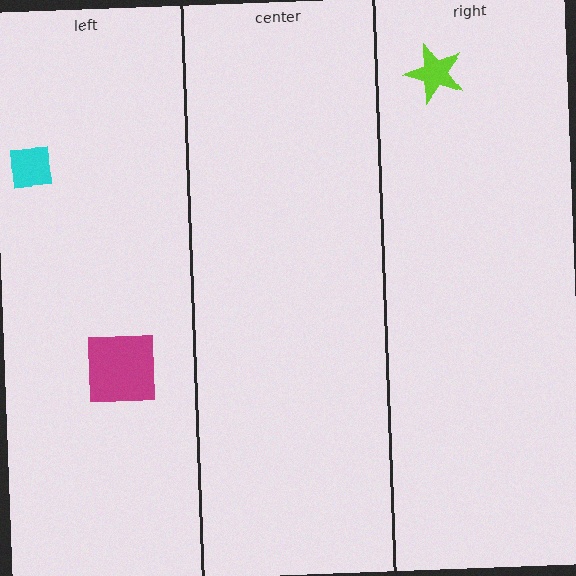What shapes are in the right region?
The lime star.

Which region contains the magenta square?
The left region.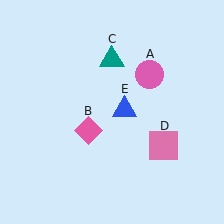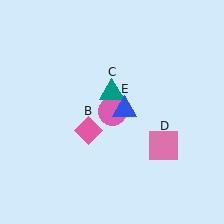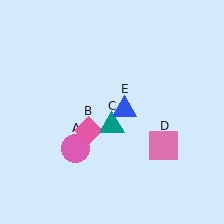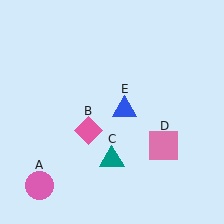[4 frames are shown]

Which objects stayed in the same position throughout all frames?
Pink diamond (object B) and pink square (object D) and blue triangle (object E) remained stationary.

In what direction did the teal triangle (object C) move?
The teal triangle (object C) moved down.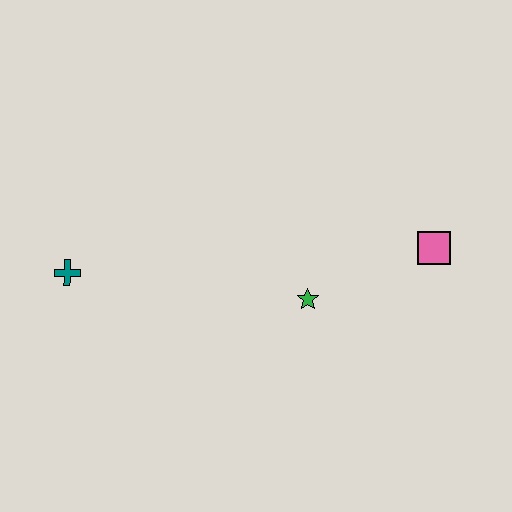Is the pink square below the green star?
No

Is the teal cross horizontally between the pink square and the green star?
No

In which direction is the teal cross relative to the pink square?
The teal cross is to the left of the pink square.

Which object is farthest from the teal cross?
The pink square is farthest from the teal cross.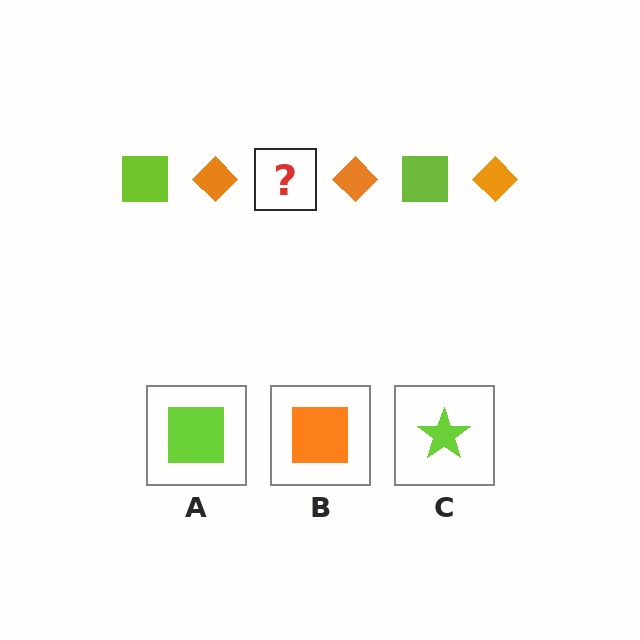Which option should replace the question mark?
Option A.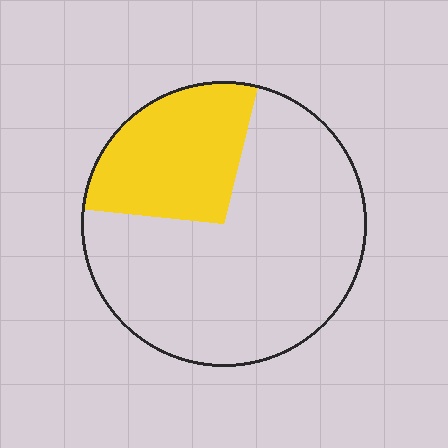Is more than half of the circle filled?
No.